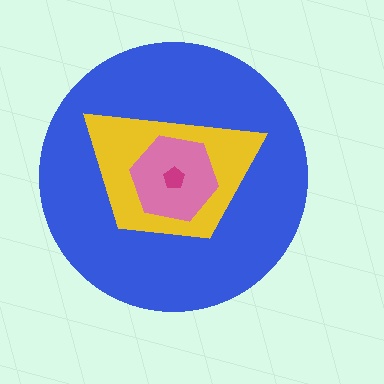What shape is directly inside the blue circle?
The yellow trapezoid.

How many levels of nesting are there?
4.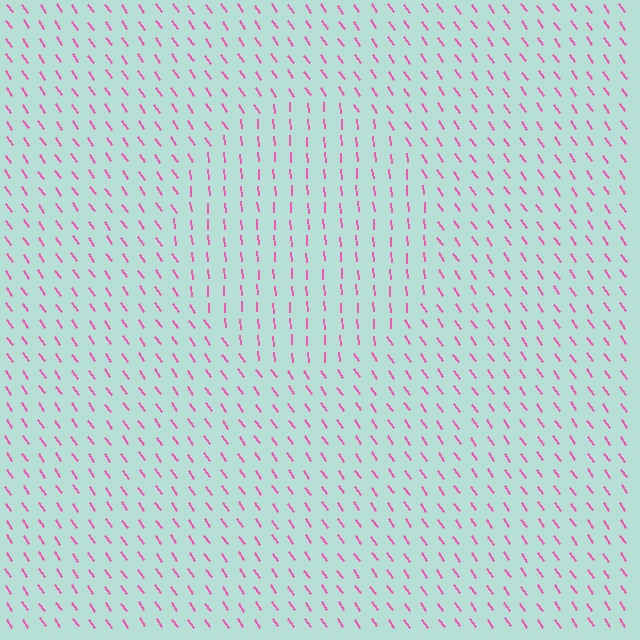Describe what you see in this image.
The image is filled with small pink line segments. A circle region in the image has lines oriented differently from the surrounding lines, creating a visible texture boundary.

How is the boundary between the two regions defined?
The boundary is defined purely by a change in line orientation (approximately 30 degrees difference). All lines are the same color and thickness.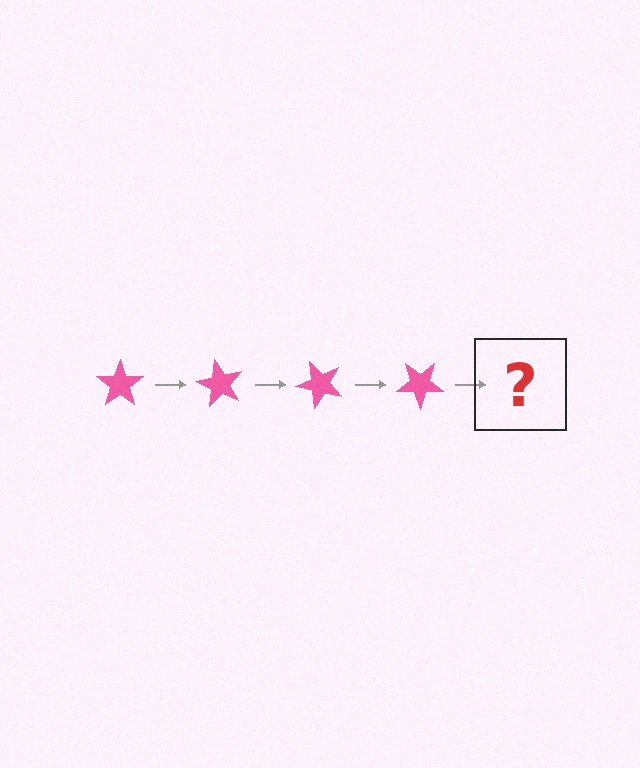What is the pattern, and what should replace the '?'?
The pattern is that the star rotates 60 degrees each step. The '?' should be a pink star rotated 240 degrees.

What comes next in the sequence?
The next element should be a pink star rotated 240 degrees.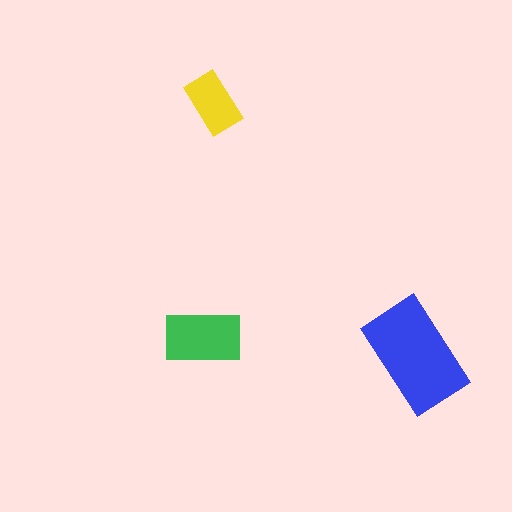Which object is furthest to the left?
The green rectangle is leftmost.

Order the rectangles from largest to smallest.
the blue one, the green one, the yellow one.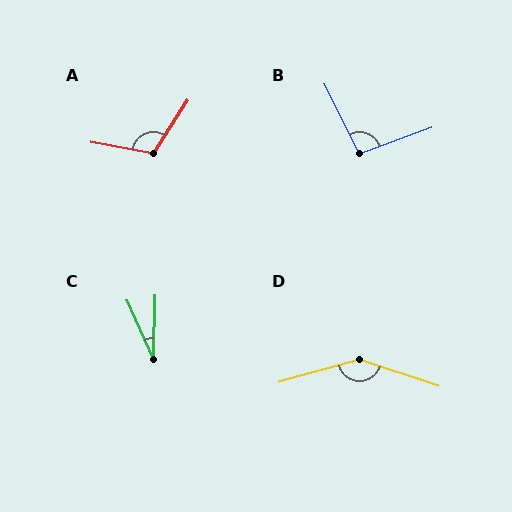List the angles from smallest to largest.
C (26°), B (96°), A (112°), D (146°).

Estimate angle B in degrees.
Approximately 96 degrees.